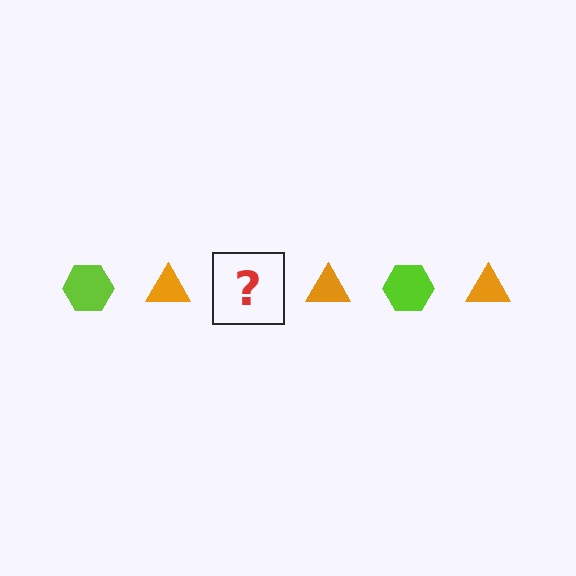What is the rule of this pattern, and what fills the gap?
The rule is that the pattern alternates between lime hexagon and orange triangle. The gap should be filled with a lime hexagon.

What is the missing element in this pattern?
The missing element is a lime hexagon.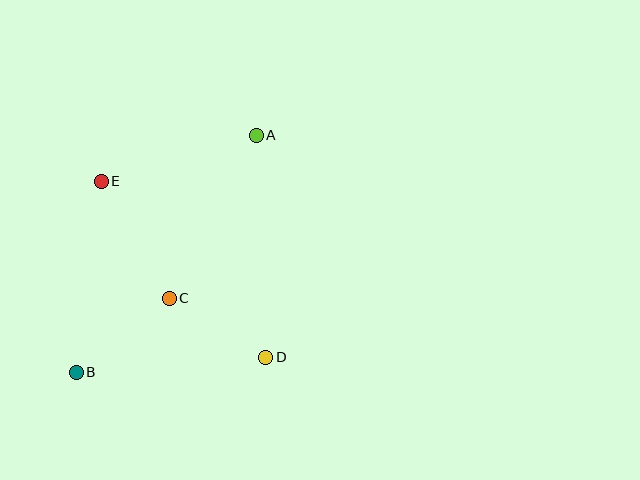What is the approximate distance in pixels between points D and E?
The distance between D and E is approximately 241 pixels.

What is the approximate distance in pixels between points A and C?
The distance between A and C is approximately 185 pixels.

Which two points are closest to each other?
Points C and D are closest to each other.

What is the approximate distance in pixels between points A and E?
The distance between A and E is approximately 162 pixels.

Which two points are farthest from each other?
Points A and B are farthest from each other.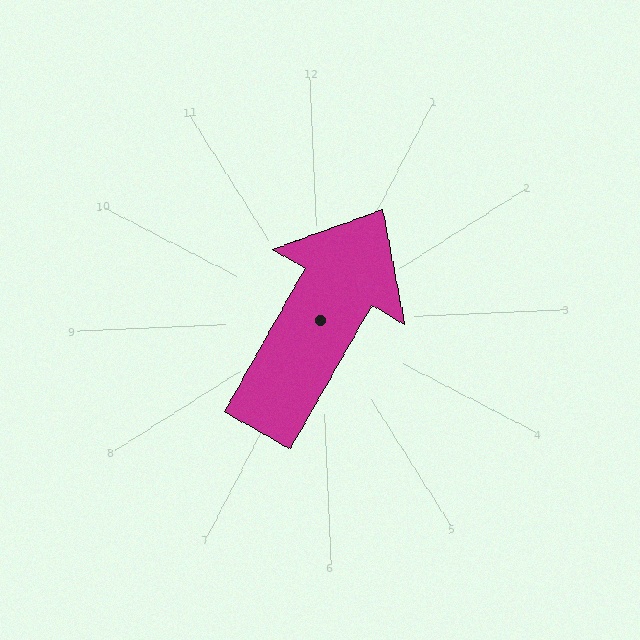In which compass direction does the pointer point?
Northeast.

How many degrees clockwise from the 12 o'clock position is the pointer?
Approximately 32 degrees.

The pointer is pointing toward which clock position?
Roughly 1 o'clock.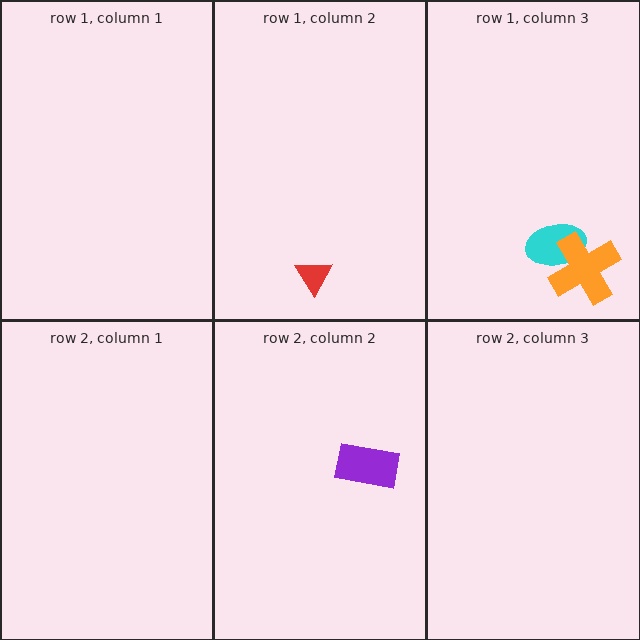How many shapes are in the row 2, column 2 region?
1.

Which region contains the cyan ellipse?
The row 1, column 3 region.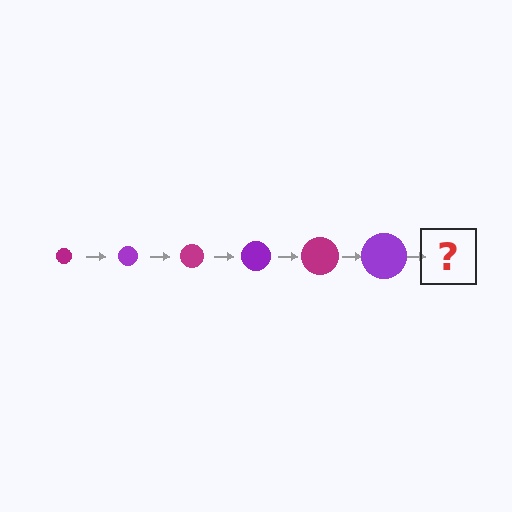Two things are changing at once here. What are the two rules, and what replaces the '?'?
The two rules are that the circle grows larger each step and the color cycles through magenta and purple. The '?' should be a magenta circle, larger than the previous one.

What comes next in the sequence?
The next element should be a magenta circle, larger than the previous one.